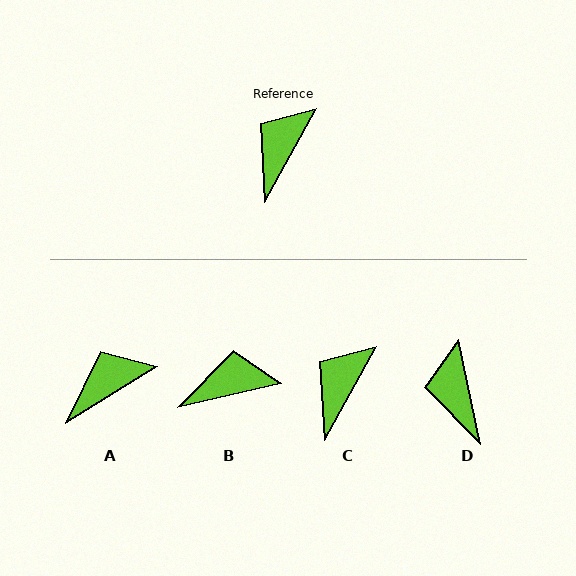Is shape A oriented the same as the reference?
No, it is off by about 29 degrees.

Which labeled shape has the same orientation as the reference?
C.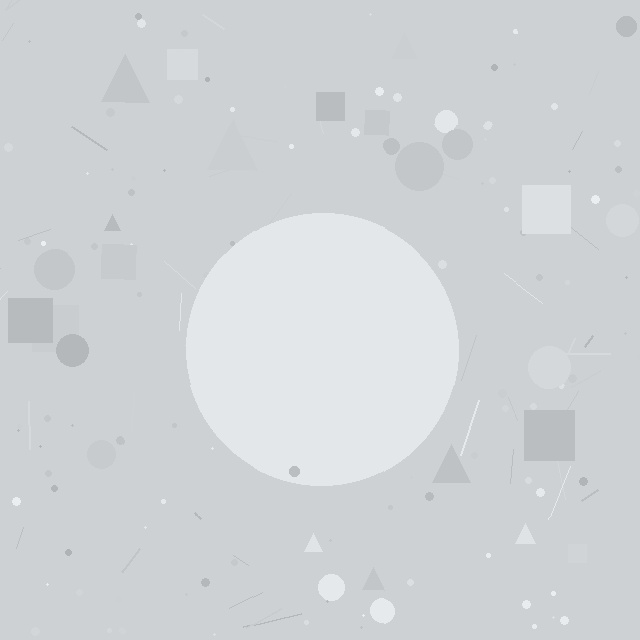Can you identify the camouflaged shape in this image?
The camouflaged shape is a circle.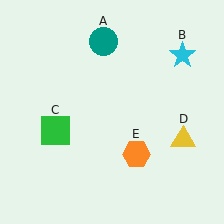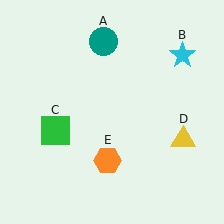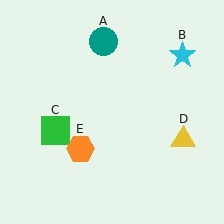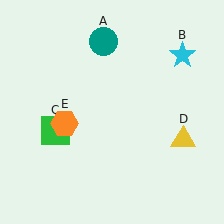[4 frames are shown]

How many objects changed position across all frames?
1 object changed position: orange hexagon (object E).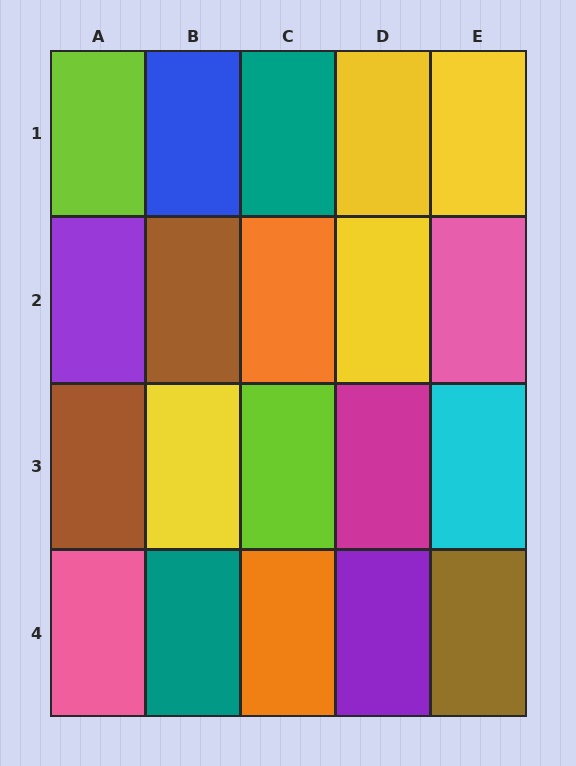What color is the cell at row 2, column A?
Purple.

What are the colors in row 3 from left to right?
Brown, yellow, lime, magenta, cyan.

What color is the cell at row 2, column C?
Orange.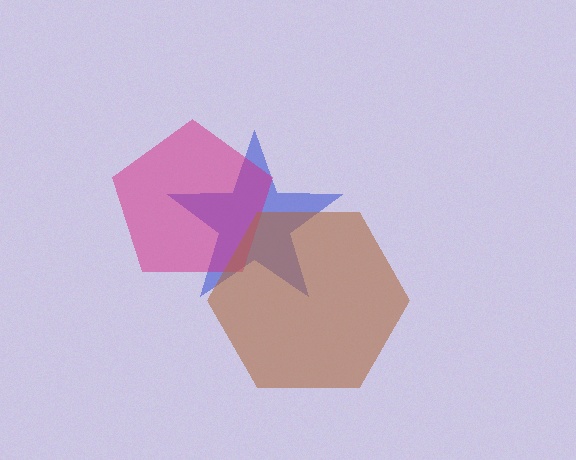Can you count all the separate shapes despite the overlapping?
Yes, there are 3 separate shapes.